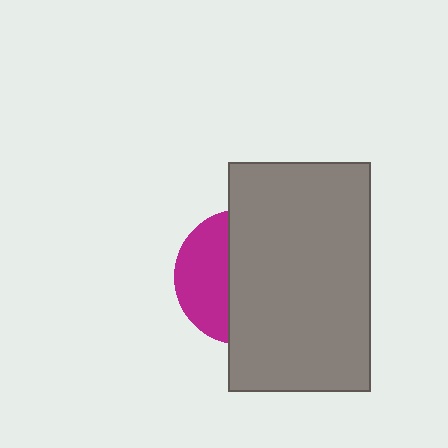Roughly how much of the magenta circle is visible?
A small part of it is visible (roughly 37%).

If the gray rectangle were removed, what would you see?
You would see the complete magenta circle.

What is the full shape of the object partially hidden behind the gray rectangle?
The partially hidden object is a magenta circle.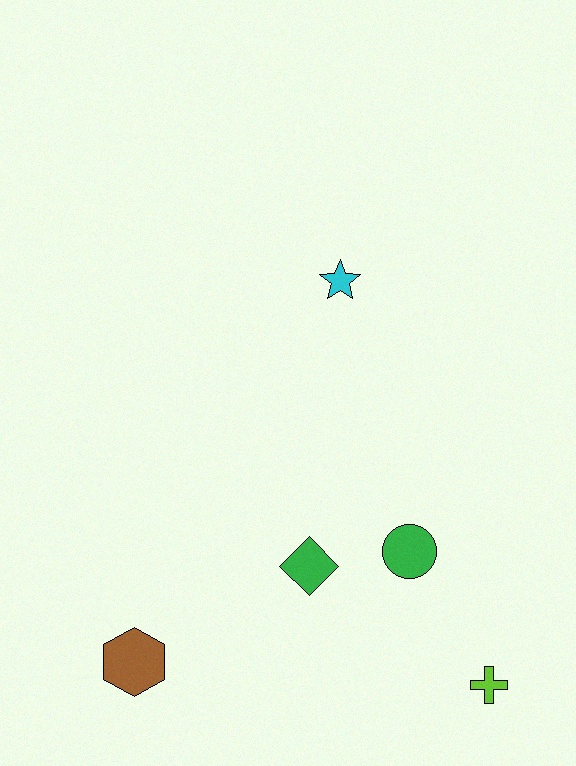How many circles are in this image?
There is 1 circle.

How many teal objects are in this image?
There are no teal objects.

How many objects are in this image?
There are 5 objects.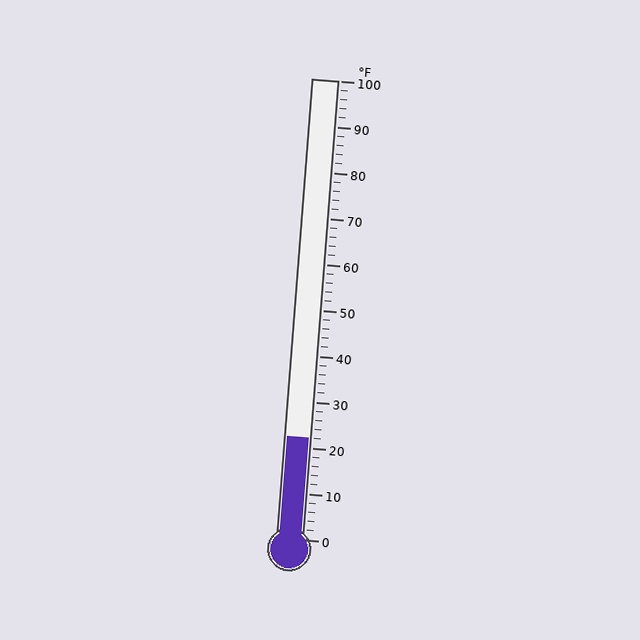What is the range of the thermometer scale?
The thermometer scale ranges from 0°F to 100°F.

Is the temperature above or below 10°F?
The temperature is above 10°F.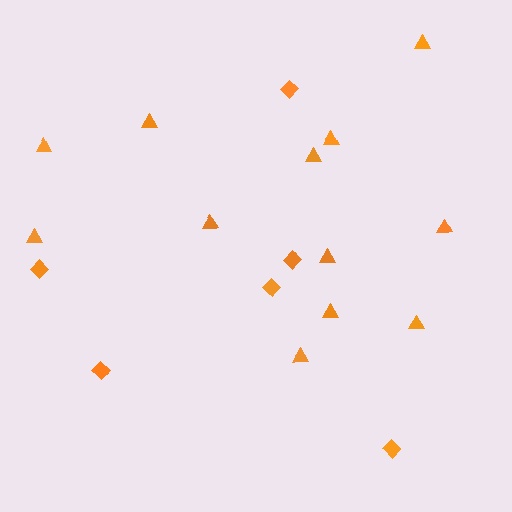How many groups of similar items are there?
There are 2 groups: one group of triangles (12) and one group of diamonds (6).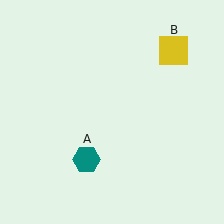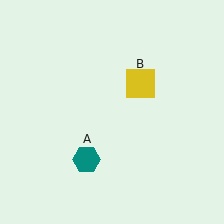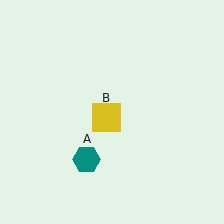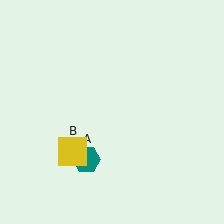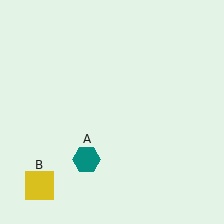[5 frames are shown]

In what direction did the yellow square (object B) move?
The yellow square (object B) moved down and to the left.